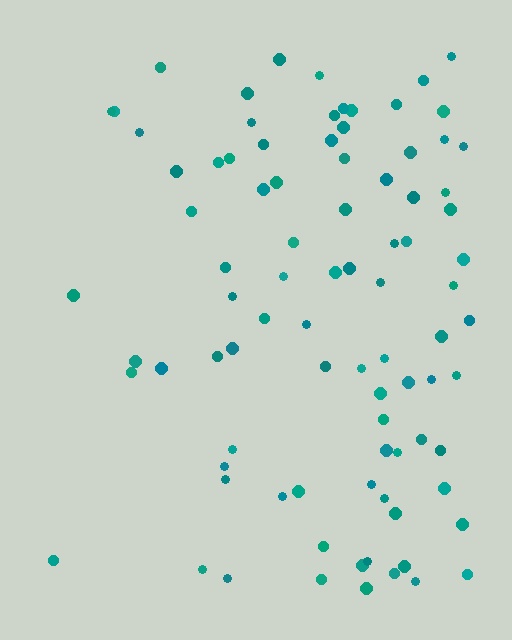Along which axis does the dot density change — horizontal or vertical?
Horizontal.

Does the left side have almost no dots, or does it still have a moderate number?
Still a moderate number, just noticeably fewer than the right.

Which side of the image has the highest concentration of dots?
The right.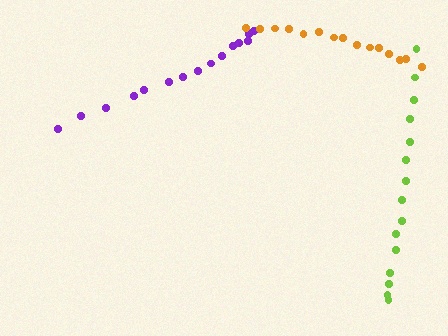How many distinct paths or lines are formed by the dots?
There are 3 distinct paths.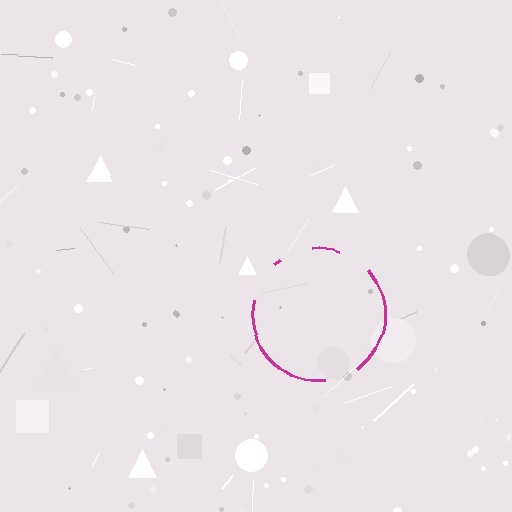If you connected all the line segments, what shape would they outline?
They would outline a circle.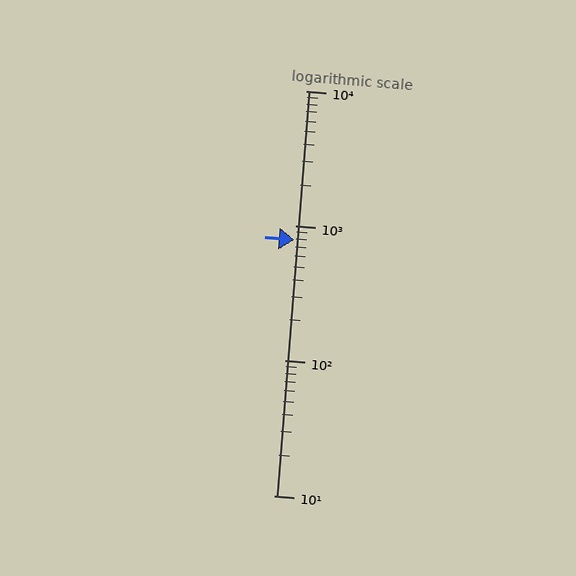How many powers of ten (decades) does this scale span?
The scale spans 3 decades, from 10 to 10000.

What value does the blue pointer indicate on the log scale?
The pointer indicates approximately 790.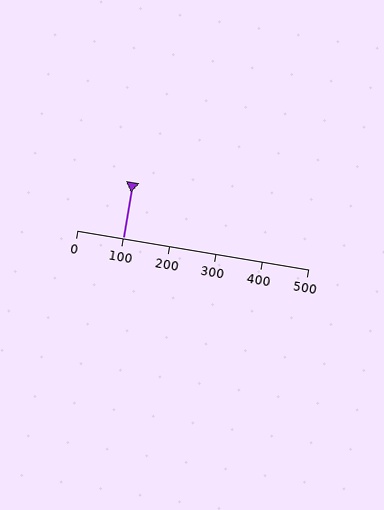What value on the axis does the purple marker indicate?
The marker indicates approximately 100.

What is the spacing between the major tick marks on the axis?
The major ticks are spaced 100 apart.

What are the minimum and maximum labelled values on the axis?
The axis runs from 0 to 500.